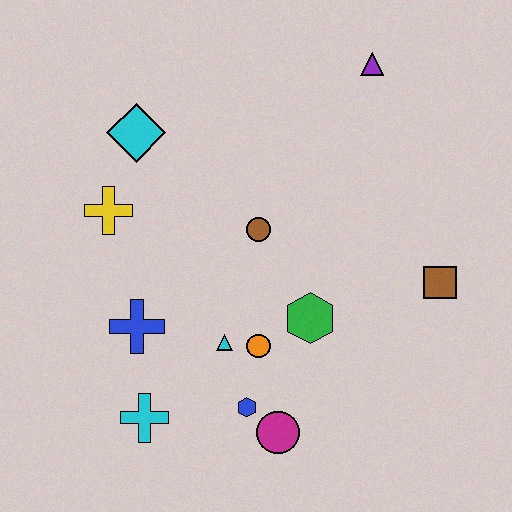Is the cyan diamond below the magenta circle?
No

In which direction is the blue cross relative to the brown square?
The blue cross is to the left of the brown square.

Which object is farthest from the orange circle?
The purple triangle is farthest from the orange circle.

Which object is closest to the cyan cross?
The blue cross is closest to the cyan cross.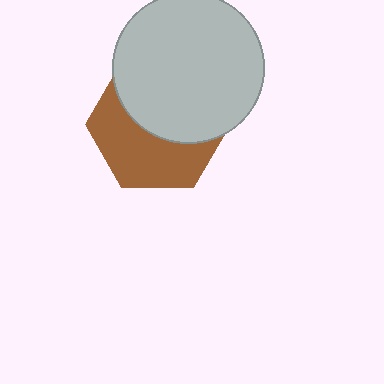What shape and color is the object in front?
The object in front is a light gray circle.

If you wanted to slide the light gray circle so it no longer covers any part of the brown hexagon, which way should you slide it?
Slide it up — that is the most direct way to separate the two shapes.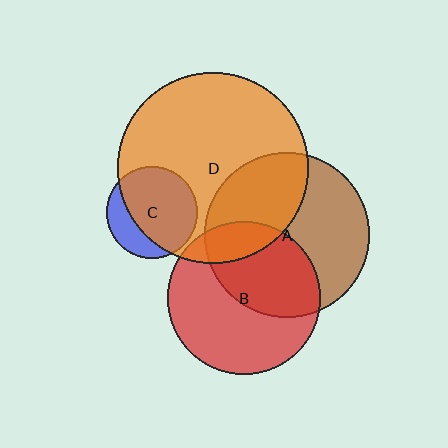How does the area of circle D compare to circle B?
Approximately 1.6 times.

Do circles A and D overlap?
Yes.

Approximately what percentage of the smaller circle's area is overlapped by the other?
Approximately 40%.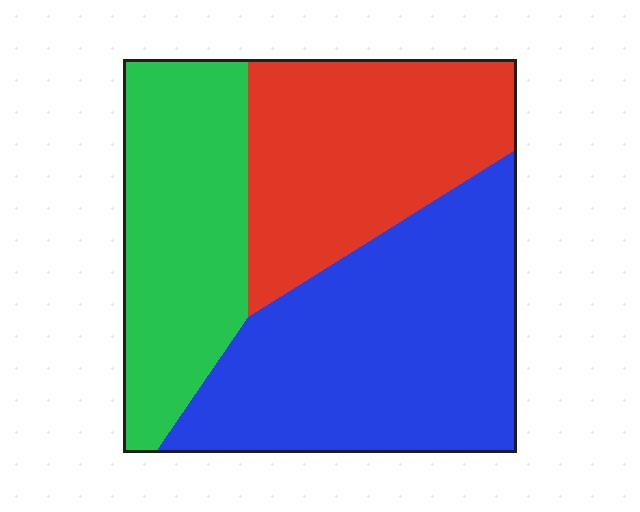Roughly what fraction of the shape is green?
Green covers 28% of the shape.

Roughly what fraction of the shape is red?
Red takes up about one third (1/3) of the shape.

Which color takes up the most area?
Blue, at roughly 40%.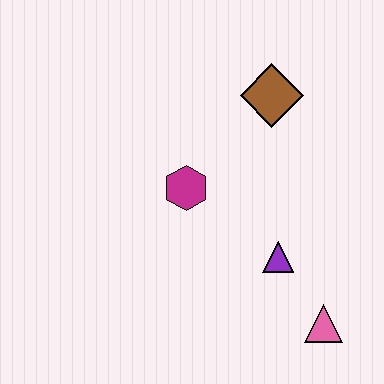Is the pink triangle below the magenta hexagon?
Yes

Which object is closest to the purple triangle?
The pink triangle is closest to the purple triangle.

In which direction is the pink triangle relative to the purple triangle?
The pink triangle is below the purple triangle.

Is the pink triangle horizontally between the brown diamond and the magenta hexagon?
No